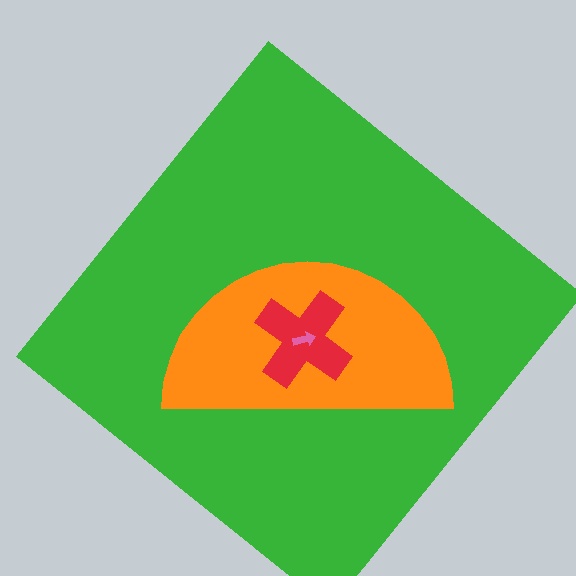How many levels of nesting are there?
4.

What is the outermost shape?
The green diamond.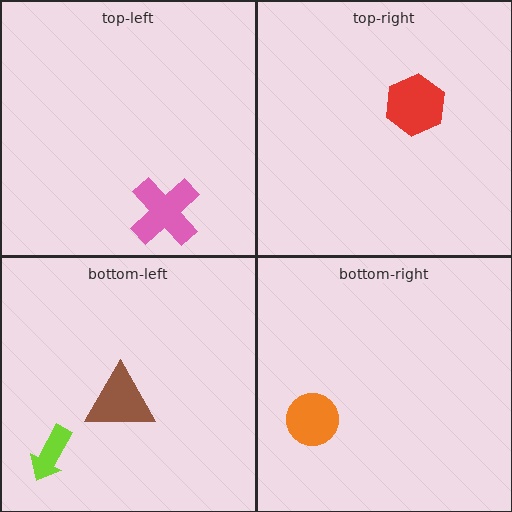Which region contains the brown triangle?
The bottom-left region.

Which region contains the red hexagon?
The top-right region.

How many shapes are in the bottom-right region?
1.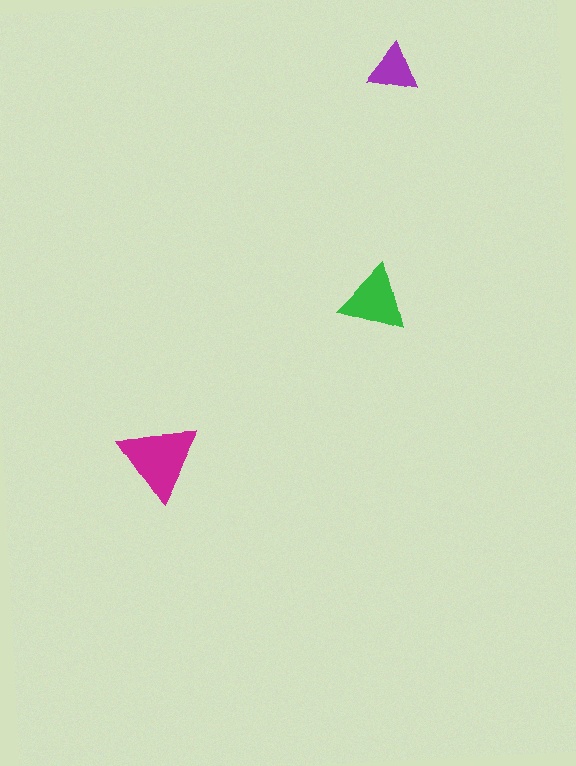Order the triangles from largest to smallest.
the magenta one, the green one, the purple one.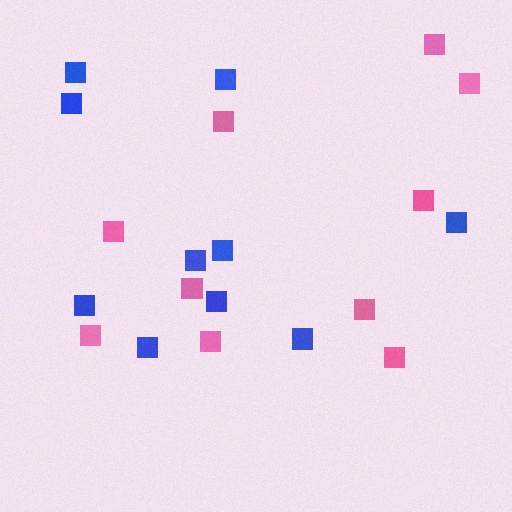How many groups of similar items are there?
There are 2 groups: one group of blue squares (10) and one group of pink squares (10).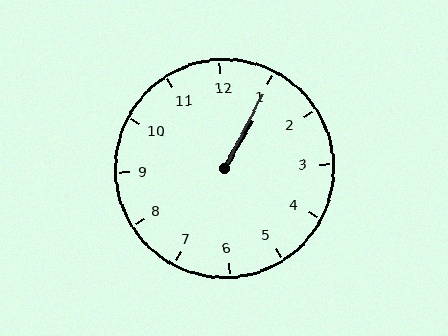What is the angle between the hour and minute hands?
Approximately 2 degrees.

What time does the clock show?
1:05.